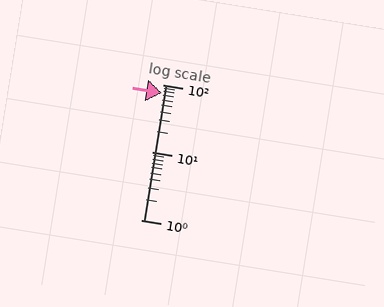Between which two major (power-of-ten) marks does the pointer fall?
The pointer is between 10 and 100.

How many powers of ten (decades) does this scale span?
The scale spans 2 decades, from 1 to 100.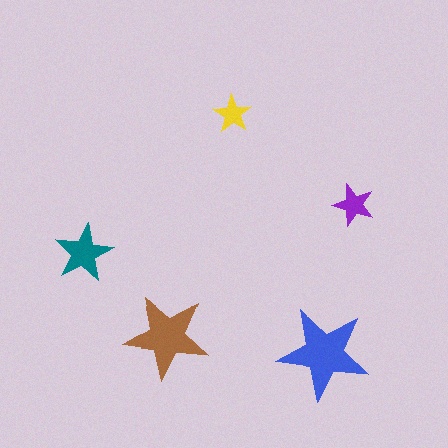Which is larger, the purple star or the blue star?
The blue one.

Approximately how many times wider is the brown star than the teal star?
About 1.5 times wider.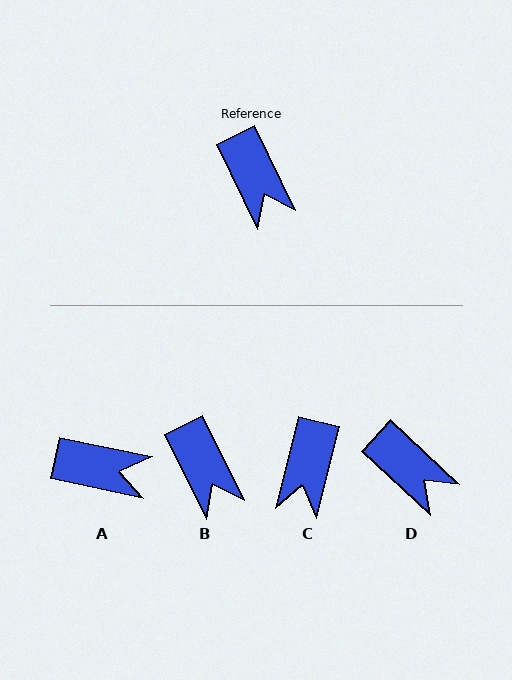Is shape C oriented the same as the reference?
No, it is off by about 40 degrees.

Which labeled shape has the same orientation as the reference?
B.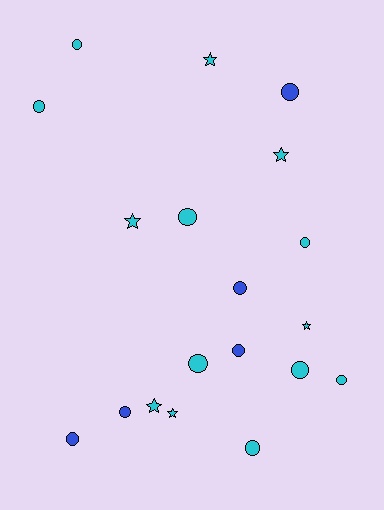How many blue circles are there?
There are 5 blue circles.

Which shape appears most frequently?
Circle, with 13 objects.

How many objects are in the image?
There are 19 objects.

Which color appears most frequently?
Cyan, with 14 objects.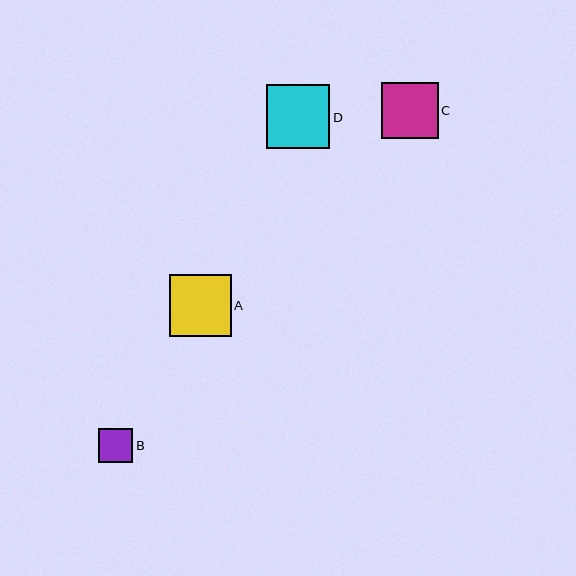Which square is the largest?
Square D is the largest with a size of approximately 63 pixels.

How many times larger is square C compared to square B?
Square C is approximately 1.6 times the size of square B.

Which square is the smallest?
Square B is the smallest with a size of approximately 35 pixels.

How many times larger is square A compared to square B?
Square A is approximately 1.8 times the size of square B.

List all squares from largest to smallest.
From largest to smallest: D, A, C, B.